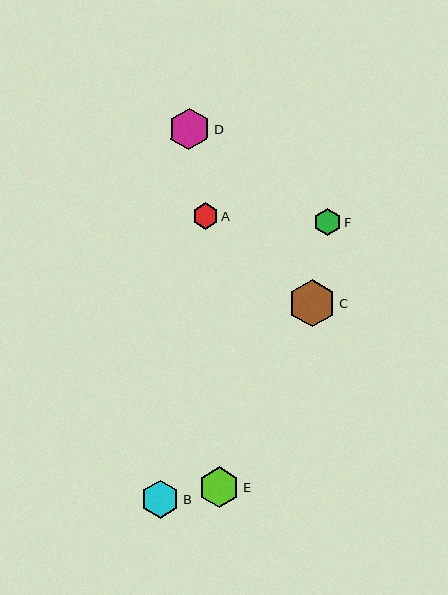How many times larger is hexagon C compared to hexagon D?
Hexagon C is approximately 1.1 times the size of hexagon D.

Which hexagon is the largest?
Hexagon C is the largest with a size of approximately 47 pixels.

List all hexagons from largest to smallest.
From largest to smallest: C, D, E, B, F, A.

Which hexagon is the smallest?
Hexagon A is the smallest with a size of approximately 26 pixels.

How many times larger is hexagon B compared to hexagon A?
Hexagon B is approximately 1.5 times the size of hexagon A.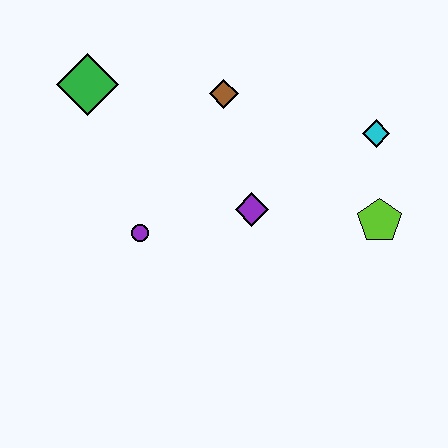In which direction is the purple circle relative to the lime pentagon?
The purple circle is to the left of the lime pentagon.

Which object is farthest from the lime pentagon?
The green diamond is farthest from the lime pentagon.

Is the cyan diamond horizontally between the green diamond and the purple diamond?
No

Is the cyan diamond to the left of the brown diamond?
No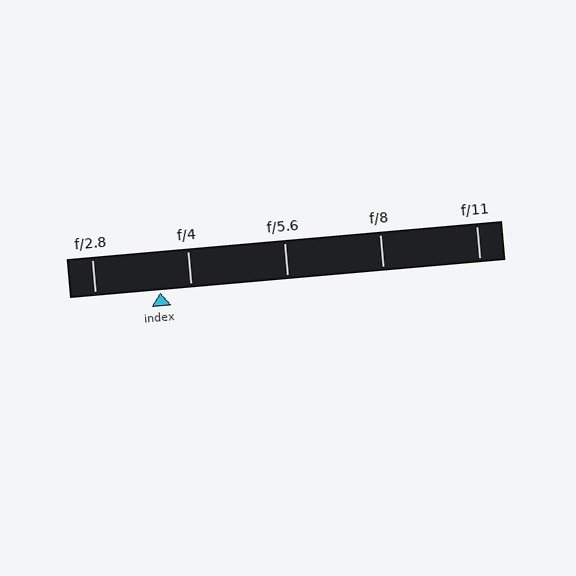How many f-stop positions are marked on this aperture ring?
There are 5 f-stop positions marked.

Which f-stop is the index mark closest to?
The index mark is closest to f/4.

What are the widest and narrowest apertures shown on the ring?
The widest aperture shown is f/2.8 and the narrowest is f/11.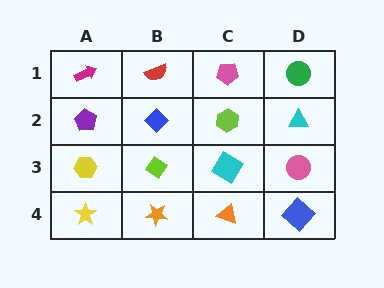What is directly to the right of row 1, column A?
A red semicircle.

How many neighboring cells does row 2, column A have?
3.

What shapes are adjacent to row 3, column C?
A lime hexagon (row 2, column C), an orange triangle (row 4, column C), a lime diamond (row 3, column B), a pink circle (row 3, column D).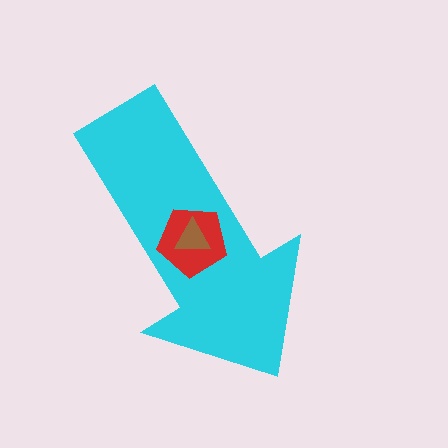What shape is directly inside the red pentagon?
The brown triangle.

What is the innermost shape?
The brown triangle.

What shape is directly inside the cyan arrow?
The red pentagon.